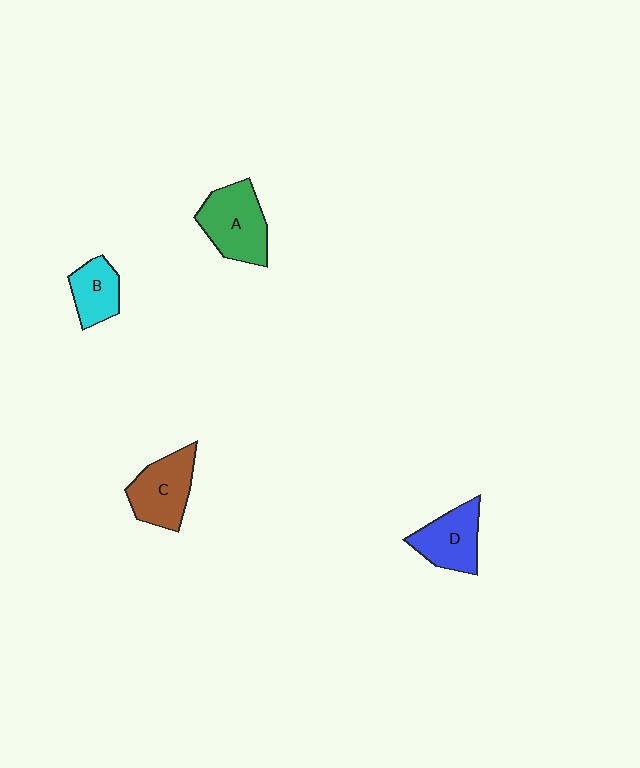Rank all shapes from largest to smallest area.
From largest to smallest: A (green), C (brown), D (blue), B (cyan).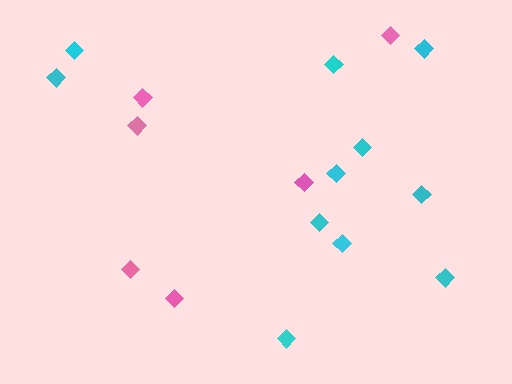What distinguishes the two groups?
There are 2 groups: one group of cyan diamonds (11) and one group of pink diamonds (6).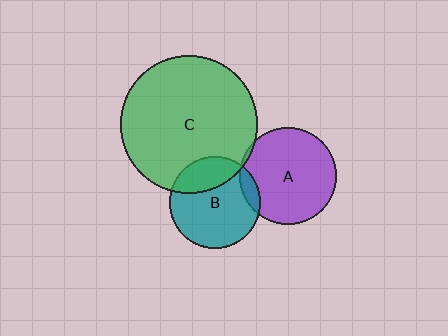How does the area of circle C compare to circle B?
Approximately 2.2 times.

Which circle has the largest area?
Circle C (green).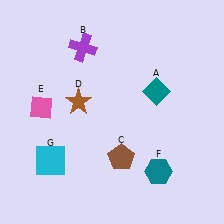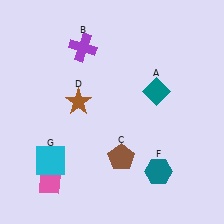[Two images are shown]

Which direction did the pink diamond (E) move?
The pink diamond (E) moved down.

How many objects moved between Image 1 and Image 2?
1 object moved between the two images.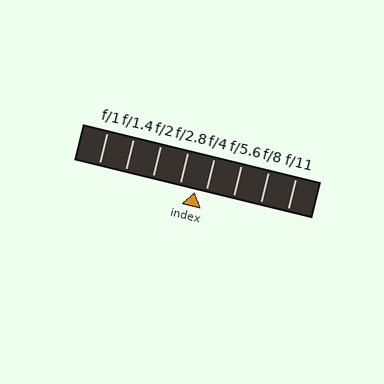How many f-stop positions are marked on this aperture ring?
There are 8 f-stop positions marked.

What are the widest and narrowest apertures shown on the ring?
The widest aperture shown is f/1 and the narrowest is f/11.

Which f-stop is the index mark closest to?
The index mark is closest to f/4.